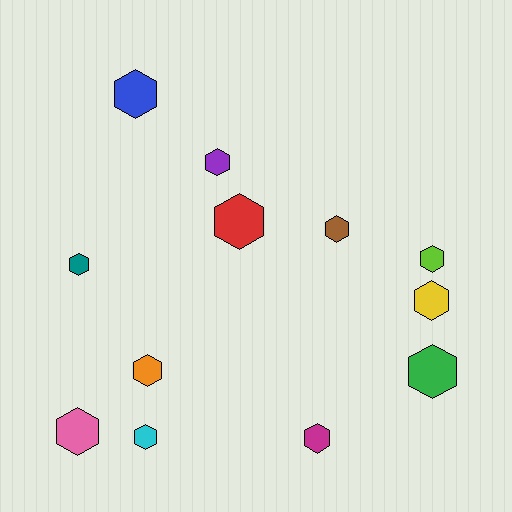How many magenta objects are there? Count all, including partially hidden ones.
There is 1 magenta object.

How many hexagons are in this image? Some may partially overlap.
There are 12 hexagons.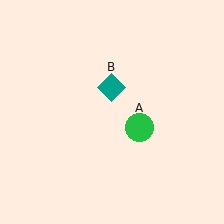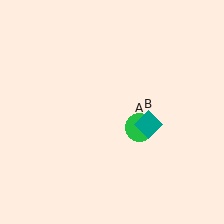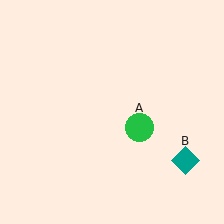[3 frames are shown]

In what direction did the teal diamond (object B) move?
The teal diamond (object B) moved down and to the right.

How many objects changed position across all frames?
1 object changed position: teal diamond (object B).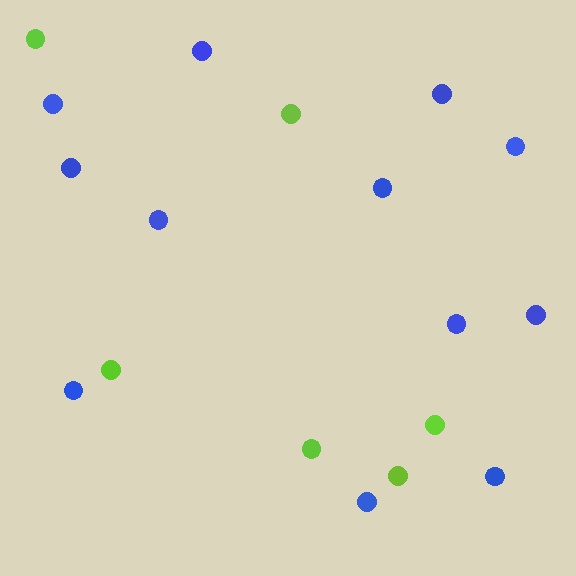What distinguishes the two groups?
There are 2 groups: one group of lime circles (6) and one group of blue circles (12).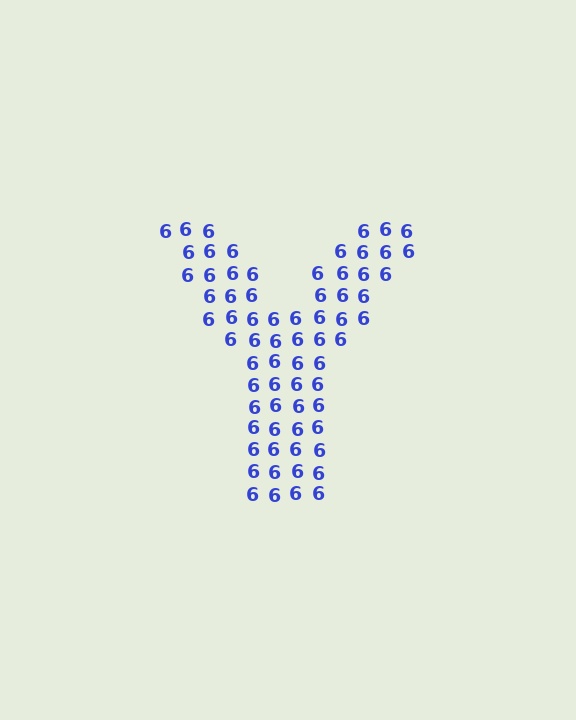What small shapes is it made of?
It is made of small digit 6's.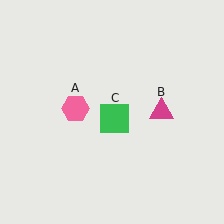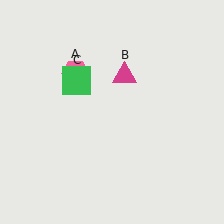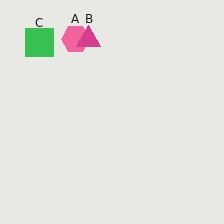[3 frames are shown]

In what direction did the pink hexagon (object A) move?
The pink hexagon (object A) moved up.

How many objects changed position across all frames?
3 objects changed position: pink hexagon (object A), magenta triangle (object B), green square (object C).